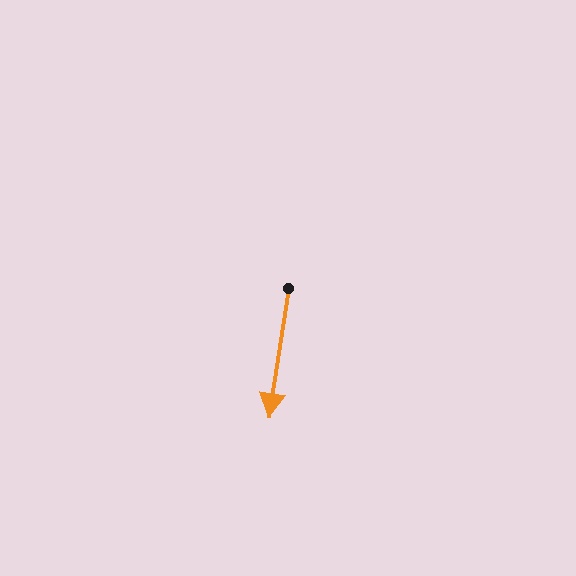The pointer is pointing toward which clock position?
Roughly 6 o'clock.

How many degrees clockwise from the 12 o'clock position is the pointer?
Approximately 188 degrees.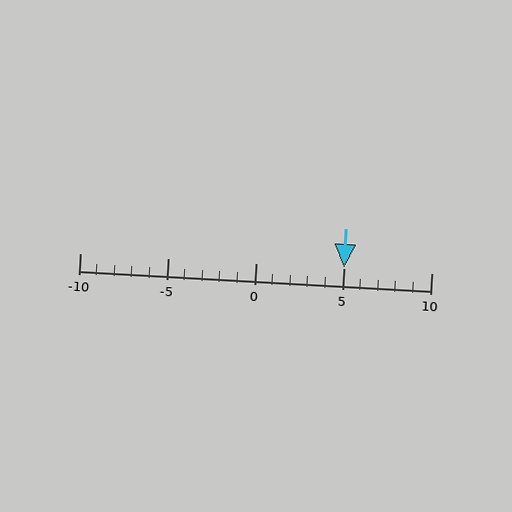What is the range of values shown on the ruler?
The ruler shows values from -10 to 10.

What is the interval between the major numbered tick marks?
The major tick marks are spaced 5 units apart.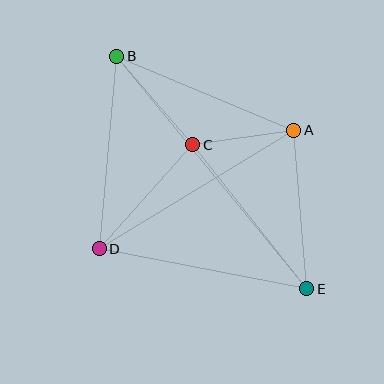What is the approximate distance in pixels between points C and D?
The distance between C and D is approximately 140 pixels.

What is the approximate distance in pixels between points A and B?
The distance between A and B is approximately 192 pixels.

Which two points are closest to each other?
Points A and C are closest to each other.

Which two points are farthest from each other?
Points B and E are farthest from each other.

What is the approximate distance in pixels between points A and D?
The distance between A and D is approximately 227 pixels.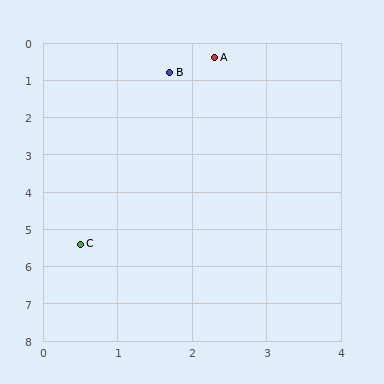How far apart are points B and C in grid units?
Points B and C are about 4.8 grid units apart.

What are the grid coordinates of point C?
Point C is at approximately (0.5, 5.4).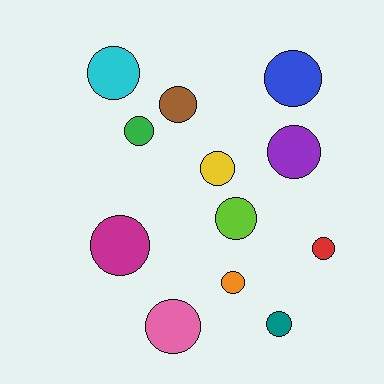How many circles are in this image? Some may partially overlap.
There are 12 circles.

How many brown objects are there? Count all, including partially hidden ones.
There is 1 brown object.